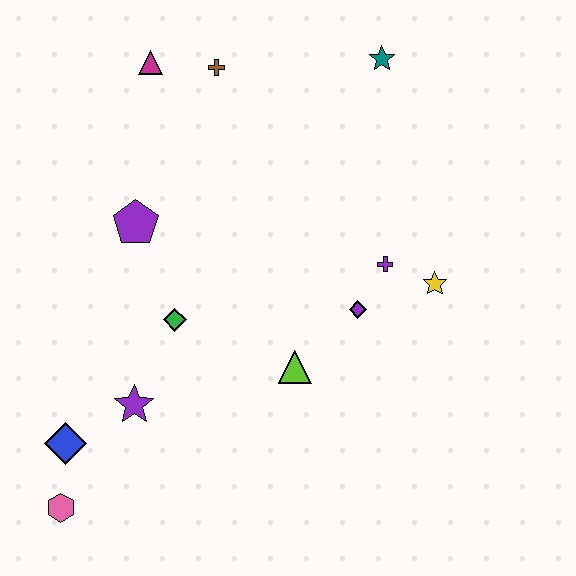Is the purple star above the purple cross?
No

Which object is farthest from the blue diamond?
The teal star is farthest from the blue diamond.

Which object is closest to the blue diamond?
The pink hexagon is closest to the blue diamond.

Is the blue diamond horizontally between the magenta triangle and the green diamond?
No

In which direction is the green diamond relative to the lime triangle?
The green diamond is to the left of the lime triangle.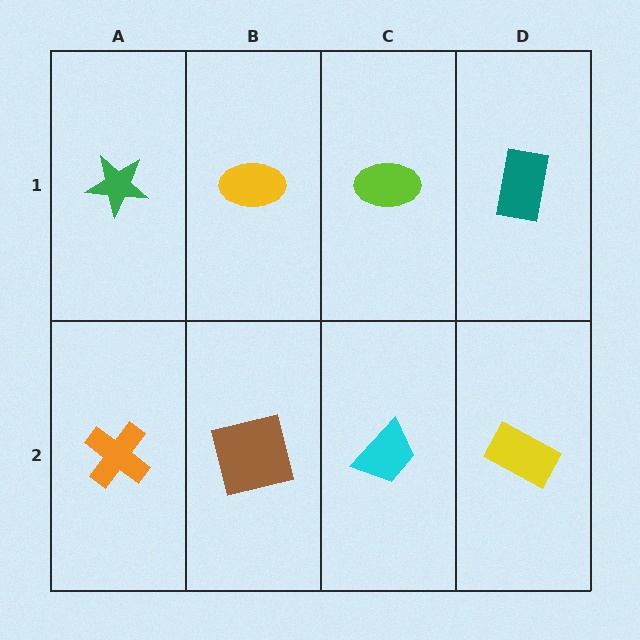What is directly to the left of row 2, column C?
A brown square.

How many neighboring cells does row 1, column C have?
3.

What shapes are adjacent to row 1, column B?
A brown square (row 2, column B), a green star (row 1, column A), a lime ellipse (row 1, column C).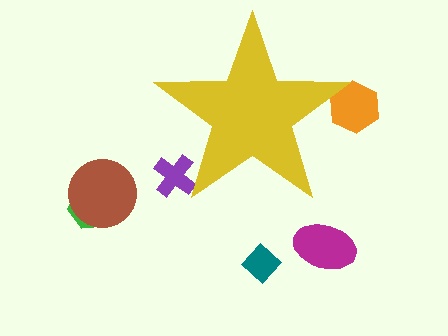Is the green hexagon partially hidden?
No, the green hexagon is fully visible.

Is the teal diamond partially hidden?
No, the teal diamond is fully visible.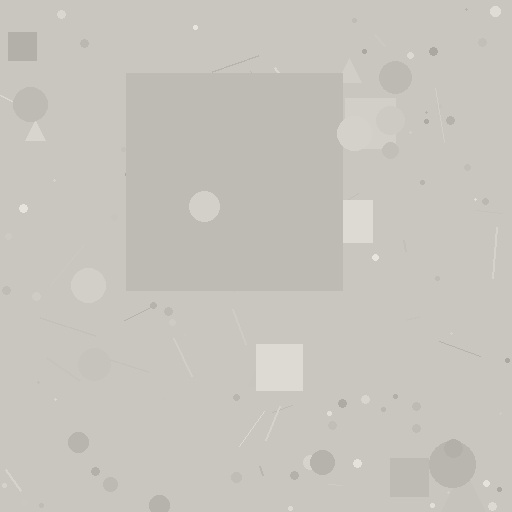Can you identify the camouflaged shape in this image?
The camouflaged shape is a square.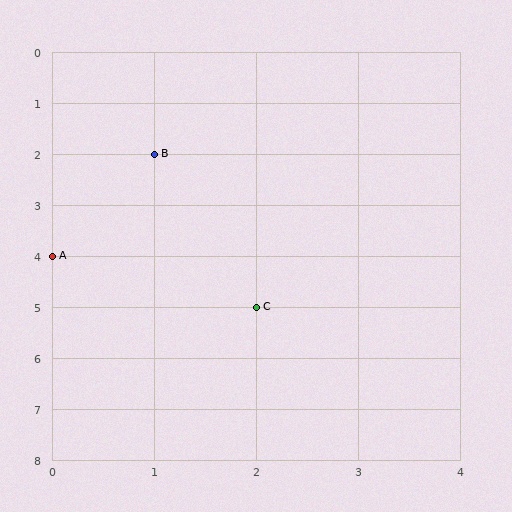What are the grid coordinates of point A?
Point A is at grid coordinates (0, 4).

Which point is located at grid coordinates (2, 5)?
Point C is at (2, 5).